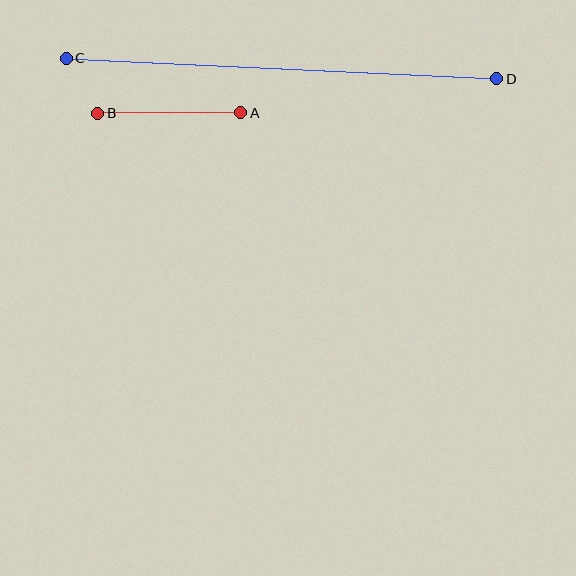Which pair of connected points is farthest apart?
Points C and D are farthest apart.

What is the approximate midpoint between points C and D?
The midpoint is at approximately (282, 68) pixels.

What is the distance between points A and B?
The distance is approximately 143 pixels.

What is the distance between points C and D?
The distance is approximately 431 pixels.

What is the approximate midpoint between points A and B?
The midpoint is at approximately (169, 113) pixels.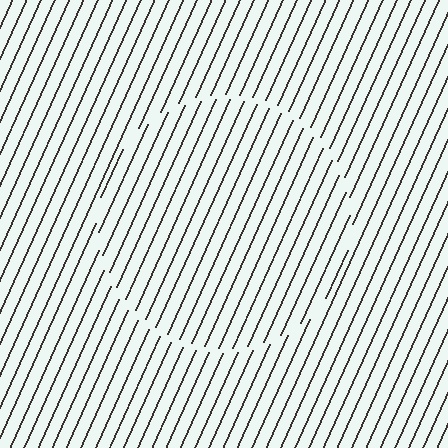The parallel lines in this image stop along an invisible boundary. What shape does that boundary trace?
An illusory circle. The interior of the shape contains the same grating, shifted by half a period — the contour is defined by the phase discontinuity where line-ends from the inner and outer gratings abut.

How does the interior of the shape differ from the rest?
The interior of the shape contains the same grating, shifted by half a period — the contour is defined by the phase discontinuity where line-ends from the inner and outer gratings abut.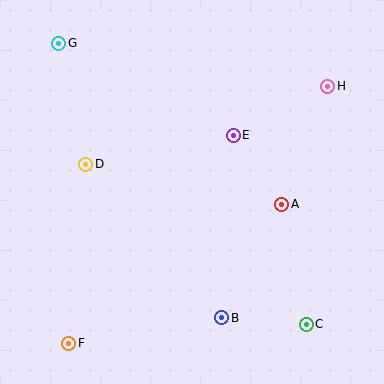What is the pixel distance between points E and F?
The distance between E and F is 265 pixels.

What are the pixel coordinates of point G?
Point G is at (59, 43).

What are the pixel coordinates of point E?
Point E is at (233, 135).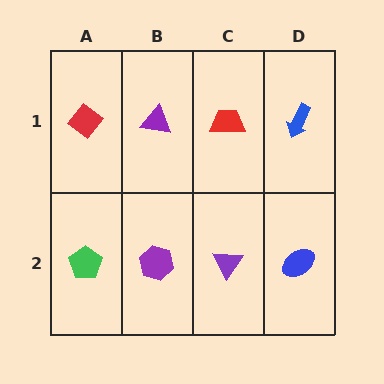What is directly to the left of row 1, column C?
A purple triangle.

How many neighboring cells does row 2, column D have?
2.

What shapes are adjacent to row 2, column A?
A red diamond (row 1, column A), a purple hexagon (row 2, column B).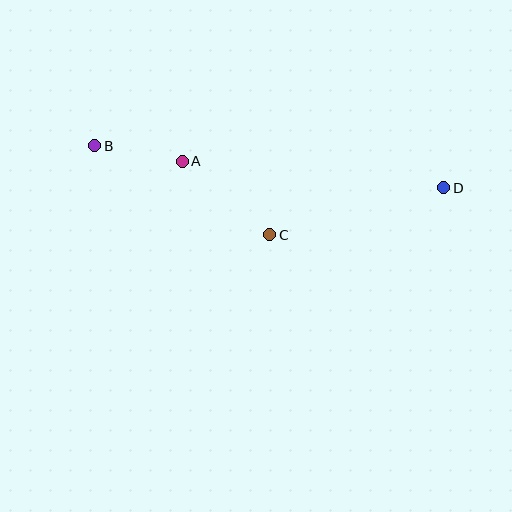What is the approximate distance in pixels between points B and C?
The distance between B and C is approximately 196 pixels.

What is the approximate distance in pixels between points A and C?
The distance between A and C is approximately 114 pixels.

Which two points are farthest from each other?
Points B and D are farthest from each other.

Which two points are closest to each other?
Points A and B are closest to each other.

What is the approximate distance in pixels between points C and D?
The distance between C and D is approximately 180 pixels.